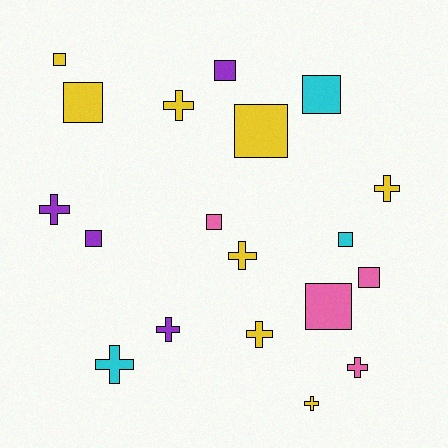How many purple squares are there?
There are 2 purple squares.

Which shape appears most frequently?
Square, with 10 objects.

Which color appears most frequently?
Yellow, with 8 objects.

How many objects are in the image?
There are 19 objects.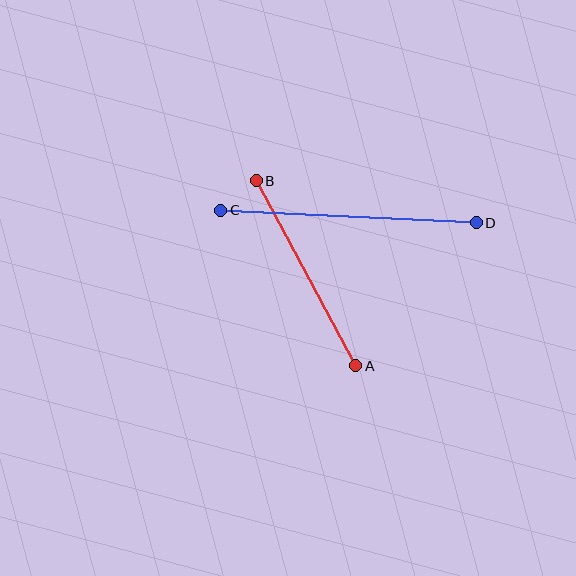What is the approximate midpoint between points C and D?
The midpoint is at approximately (349, 216) pixels.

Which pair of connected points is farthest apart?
Points C and D are farthest apart.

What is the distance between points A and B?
The distance is approximately 210 pixels.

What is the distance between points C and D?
The distance is approximately 256 pixels.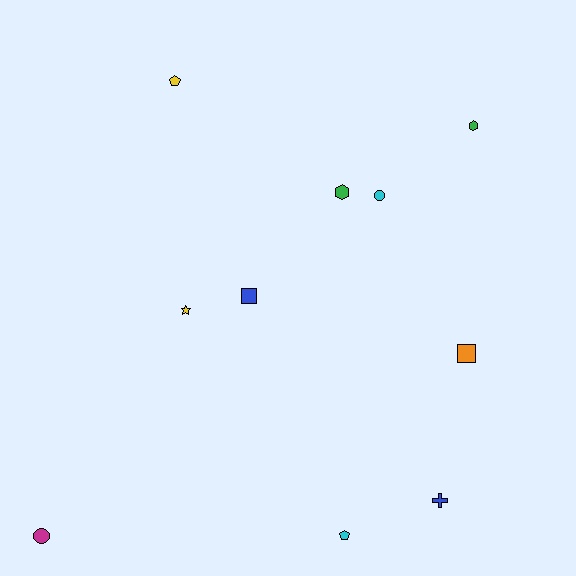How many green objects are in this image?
There are 2 green objects.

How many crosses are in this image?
There is 1 cross.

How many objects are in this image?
There are 10 objects.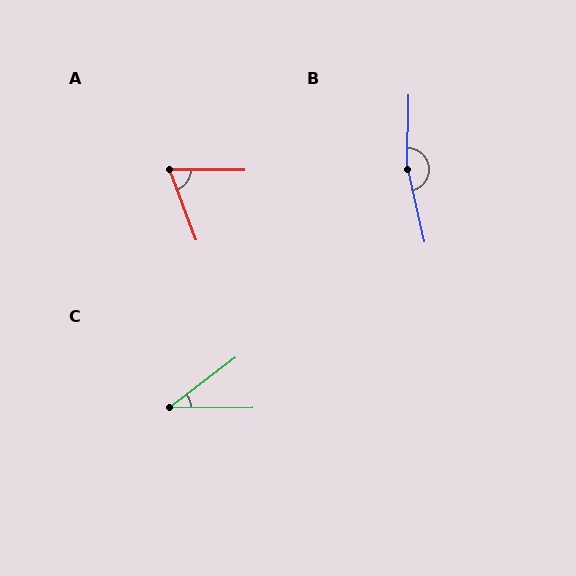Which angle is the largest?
B, at approximately 166 degrees.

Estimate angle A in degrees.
Approximately 69 degrees.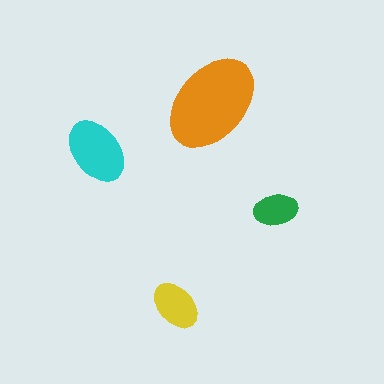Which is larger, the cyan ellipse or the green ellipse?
The cyan one.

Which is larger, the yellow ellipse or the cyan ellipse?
The cyan one.